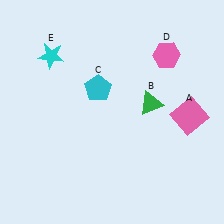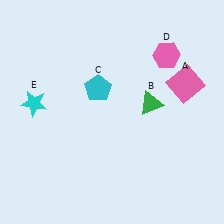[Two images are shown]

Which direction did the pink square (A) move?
The pink square (A) moved up.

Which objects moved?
The objects that moved are: the pink square (A), the cyan star (E).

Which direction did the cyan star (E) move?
The cyan star (E) moved down.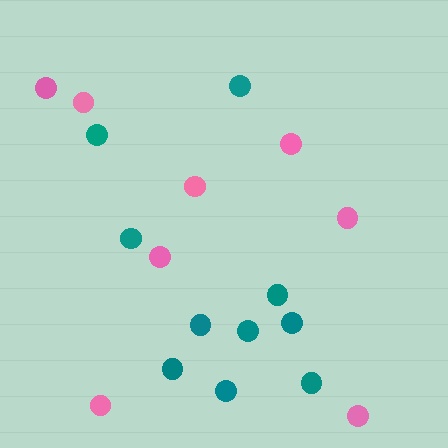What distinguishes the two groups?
There are 2 groups: one group of teal circles (10) and one group of pink circles (8).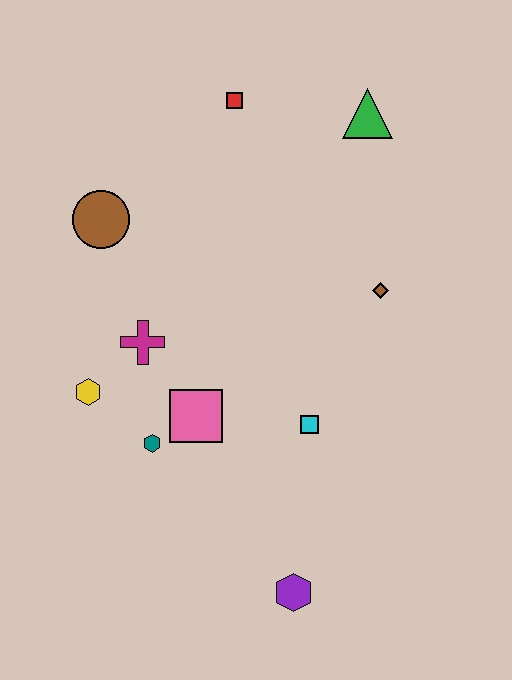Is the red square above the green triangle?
Yes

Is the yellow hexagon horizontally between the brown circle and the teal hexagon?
No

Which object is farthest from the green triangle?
The purple hexagon is farthest from the green triangle.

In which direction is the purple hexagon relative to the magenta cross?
The purple hexagon is below the magenta cross.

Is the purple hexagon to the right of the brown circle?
Yes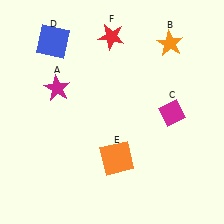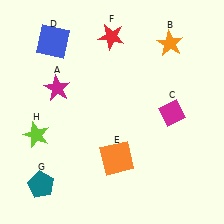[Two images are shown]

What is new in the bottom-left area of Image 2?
A teal pentagon (G) was added in the bottom-left area of Image 2.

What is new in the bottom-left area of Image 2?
A lime star (H) was added in the bottom-left area of Image 2.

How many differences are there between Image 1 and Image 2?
There are 2 differences between the two images.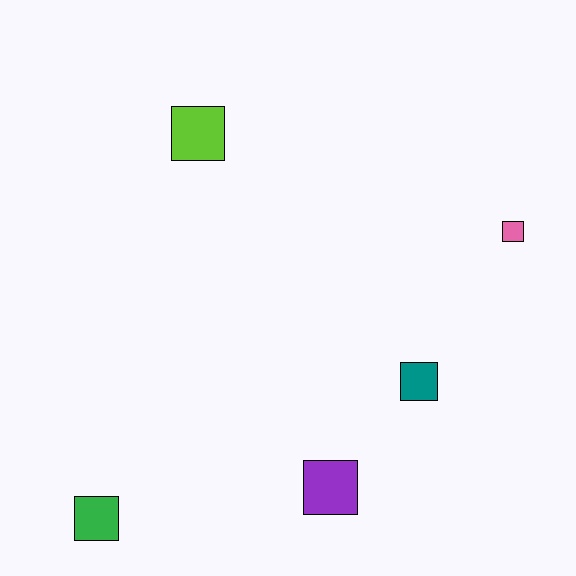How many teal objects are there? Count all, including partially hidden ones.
There is 1 teal object.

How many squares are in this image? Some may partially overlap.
There are 5 squares.